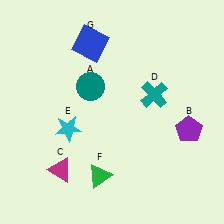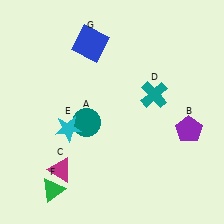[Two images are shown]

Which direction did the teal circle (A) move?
The teal circle (A) moved down.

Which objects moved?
The objects that moved are: the teal circle (A), the green triangle (F).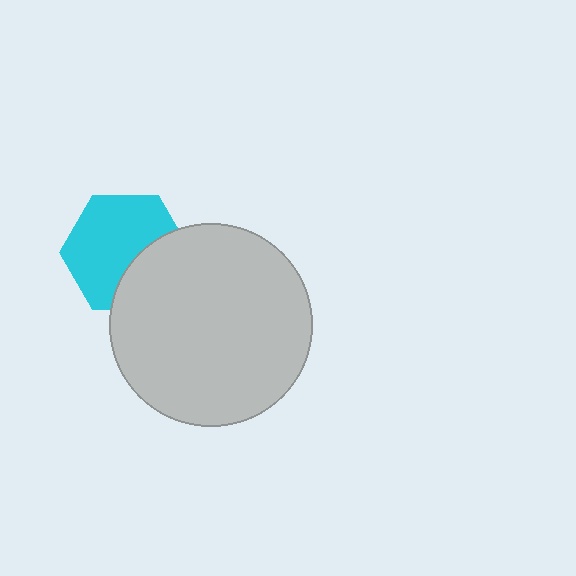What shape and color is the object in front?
The object in front is a light gray circle.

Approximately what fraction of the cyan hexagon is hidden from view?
Roughly 34% of the cyan hexagon is hidden behind the light gray circle.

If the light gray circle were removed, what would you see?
You would see the complete cyan hexagon.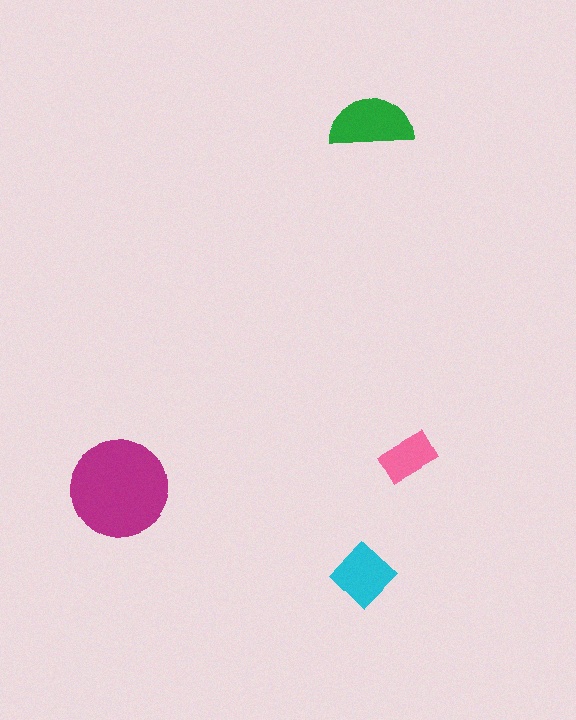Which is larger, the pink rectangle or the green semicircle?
The green semicircle.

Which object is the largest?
The magenta circle.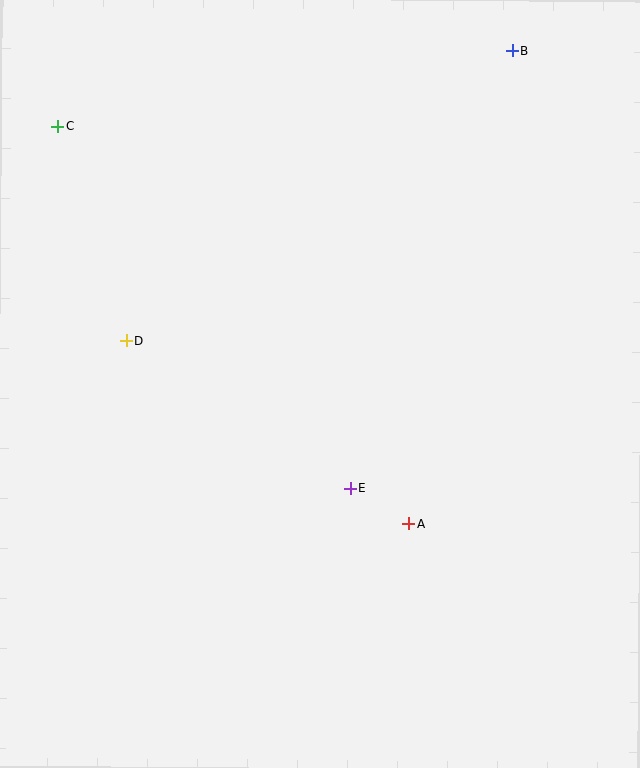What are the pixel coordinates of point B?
Point B is at (513, 51).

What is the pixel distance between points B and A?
The distance between B and A is 484 pixels.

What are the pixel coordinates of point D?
Point D is at (127, 341).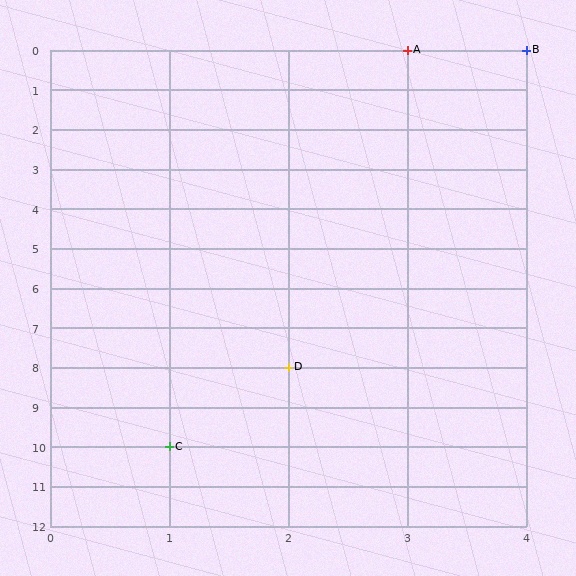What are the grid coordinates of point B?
Point B is at grid coordinates (4, 0).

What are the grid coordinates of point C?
Point C is at grid coordinates (1, 10).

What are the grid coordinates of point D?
Point D is at grid coordinates (2, 8).